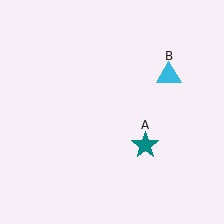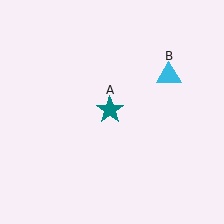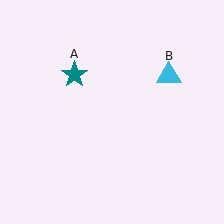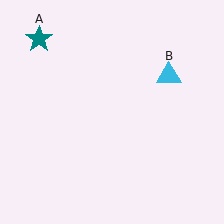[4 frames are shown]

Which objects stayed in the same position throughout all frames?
Cyan triangle (object B) remained stationary.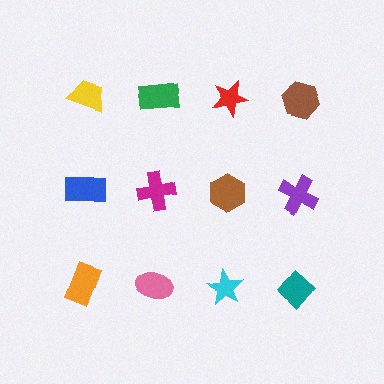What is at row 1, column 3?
A red star.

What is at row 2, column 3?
A brown hexagon.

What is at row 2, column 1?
A blue rectangle.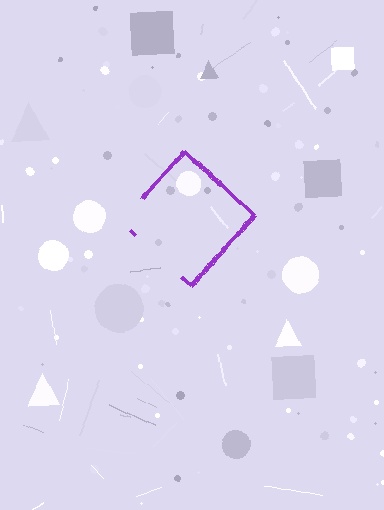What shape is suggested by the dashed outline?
The dashed outline suggests a diamond.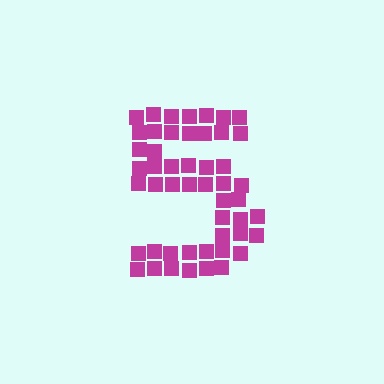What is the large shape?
The large shape is the digit 5.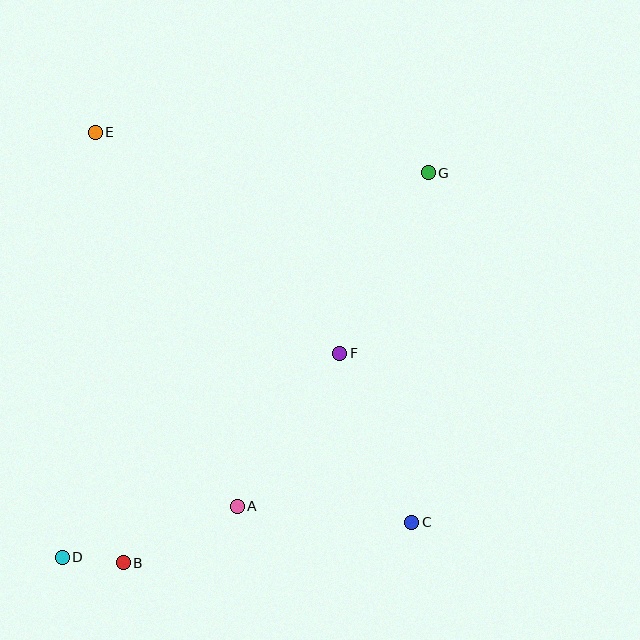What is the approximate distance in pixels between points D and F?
The distance between D and F is approximately 345 pixels.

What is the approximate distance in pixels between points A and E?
The distance between A and E is approximately 400 pixels.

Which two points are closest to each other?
Points B and D are closest to each other.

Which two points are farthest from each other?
Points D and G are farthest from each other.